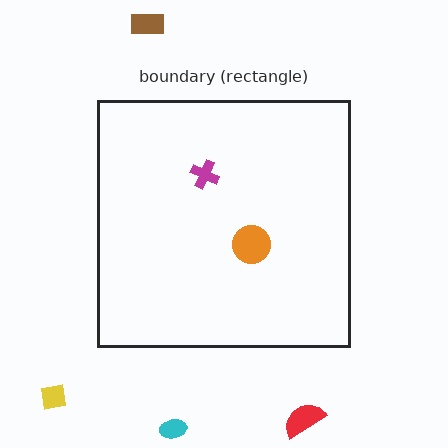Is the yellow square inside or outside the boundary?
Outside.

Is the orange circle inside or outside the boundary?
Inside.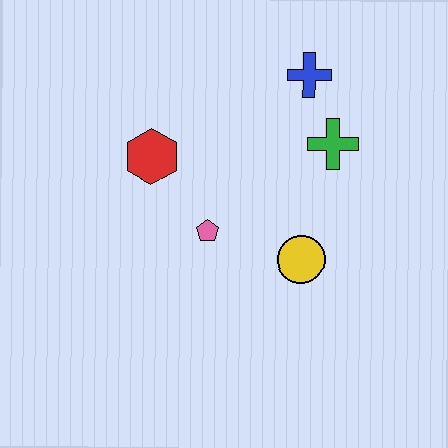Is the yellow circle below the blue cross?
Yes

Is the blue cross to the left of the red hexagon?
No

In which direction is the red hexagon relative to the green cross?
The red hexagon is to the left of the green cross.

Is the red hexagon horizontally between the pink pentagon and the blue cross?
No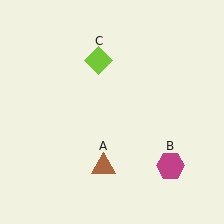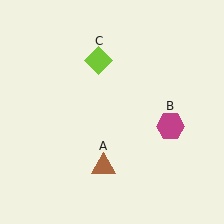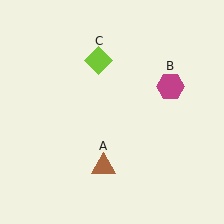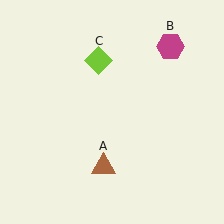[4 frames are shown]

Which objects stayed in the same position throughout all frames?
Brown triangle (object A) and lime diamond (object C) remained stationary.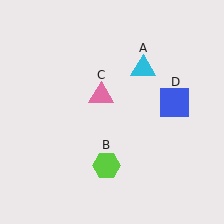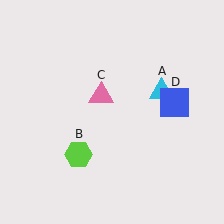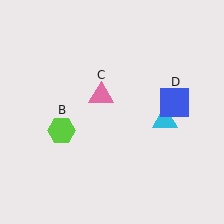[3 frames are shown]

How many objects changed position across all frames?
2 objects changed position: cyan triangle (object A), lime hexagon (object B).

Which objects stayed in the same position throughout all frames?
Pink triangle (object C) and blue square (object D) remained stationary.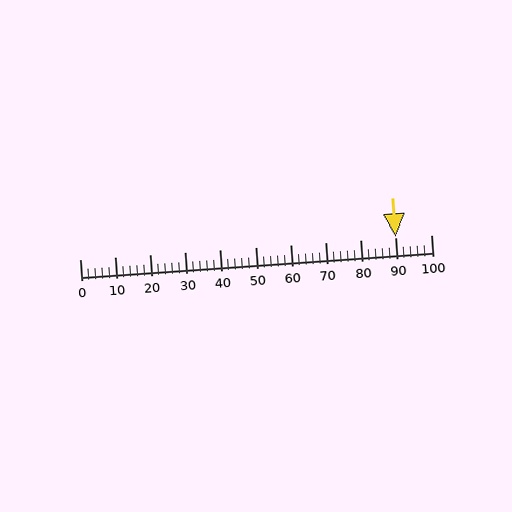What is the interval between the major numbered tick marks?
The major tick marks are spaced 10 units apart.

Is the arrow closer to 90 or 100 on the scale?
The arrow is closer to 90.